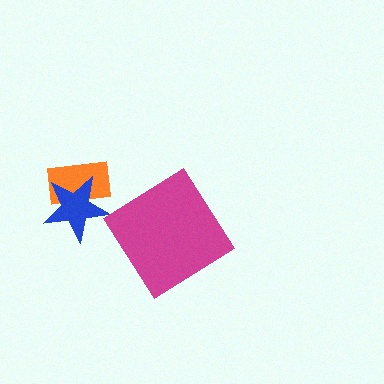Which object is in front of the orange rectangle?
The blue star is in front of the orange rectangle.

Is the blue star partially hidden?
No, no other shape covers it.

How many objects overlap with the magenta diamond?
0 objects overlap with the magenta diamond.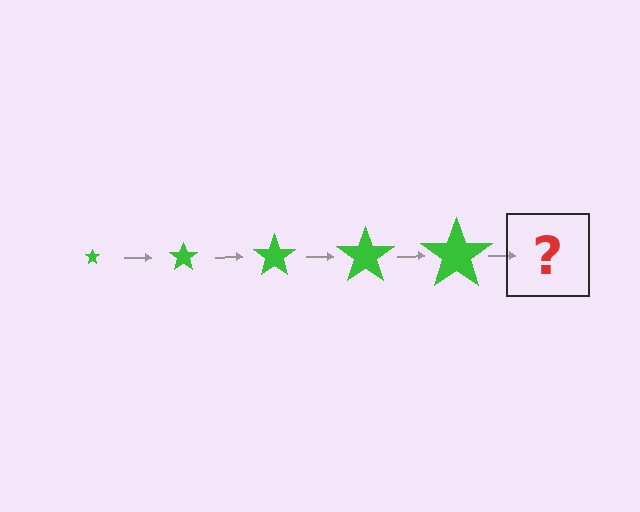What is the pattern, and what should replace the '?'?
The pattern is that the star gets progressively larger each step. The '?' should be a green star, larger than the previous one.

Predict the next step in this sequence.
The next step is a green star, larger than the previous one.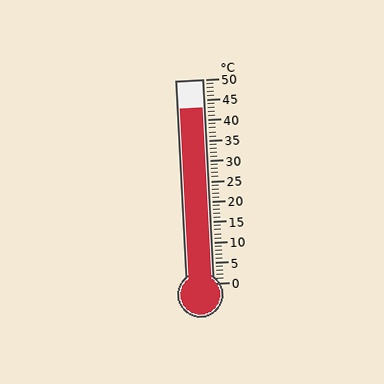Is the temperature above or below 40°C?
The temperature is above 40°C.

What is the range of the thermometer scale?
The thermometer scale ranges from 0°C to 50°C.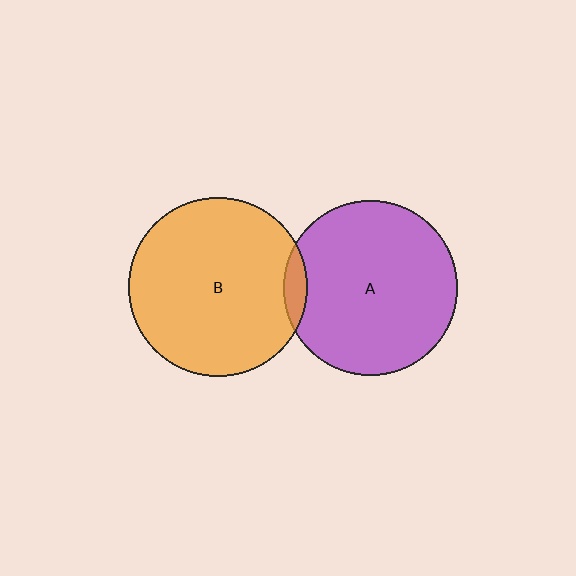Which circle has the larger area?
Circle B (orange).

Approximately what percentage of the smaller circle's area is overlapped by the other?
Approximately 5%.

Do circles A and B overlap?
Yes.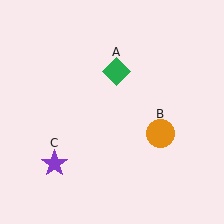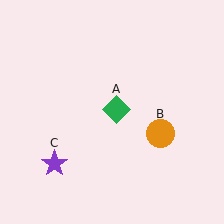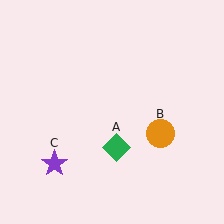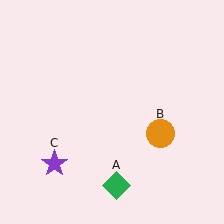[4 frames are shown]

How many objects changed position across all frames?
1 object changed position: green diamond (object A).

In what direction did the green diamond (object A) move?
The green diamond (object A) moved down.